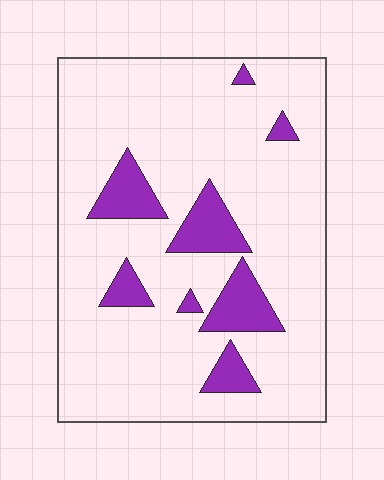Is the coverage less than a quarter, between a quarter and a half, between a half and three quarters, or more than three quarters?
Less than a quarter.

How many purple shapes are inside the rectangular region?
8.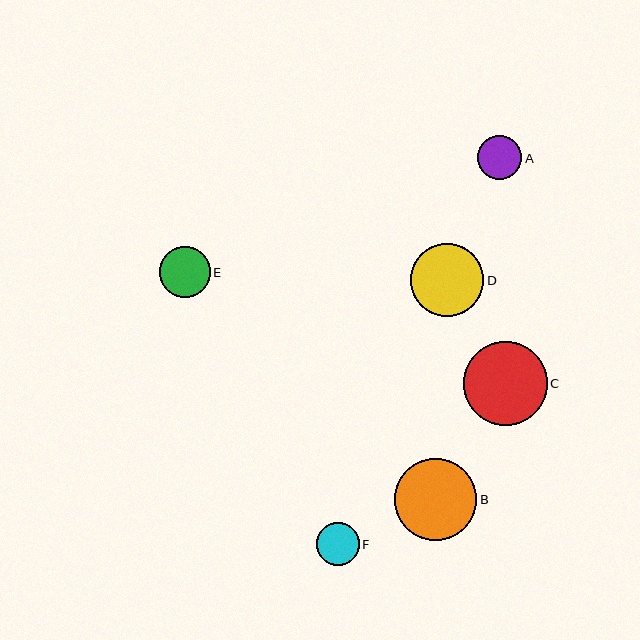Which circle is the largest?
Circle C is the largest with a size of approximately 84 pixels.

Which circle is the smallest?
Circle F is the smallest with a size of approximately 43 pixels.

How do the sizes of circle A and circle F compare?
Circle A and circle F are approximately the same size.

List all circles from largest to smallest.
From largest to smallest: C, B, D, E, A, F.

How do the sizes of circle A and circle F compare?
Circle A and circle F are approximately the same size.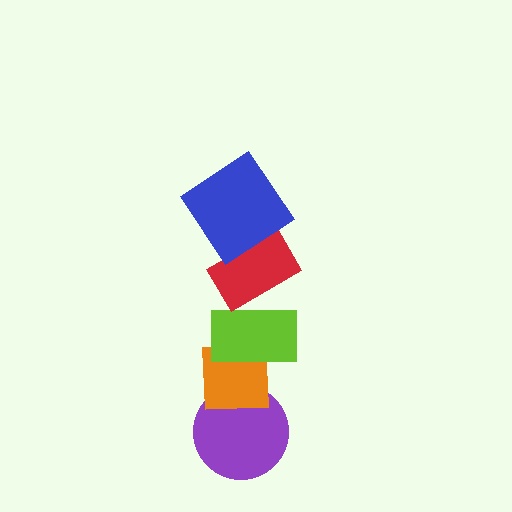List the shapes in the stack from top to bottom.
From top to bottom: the blue diamond, the red rectangle, the lime rectangle, the orange square, the purple circle.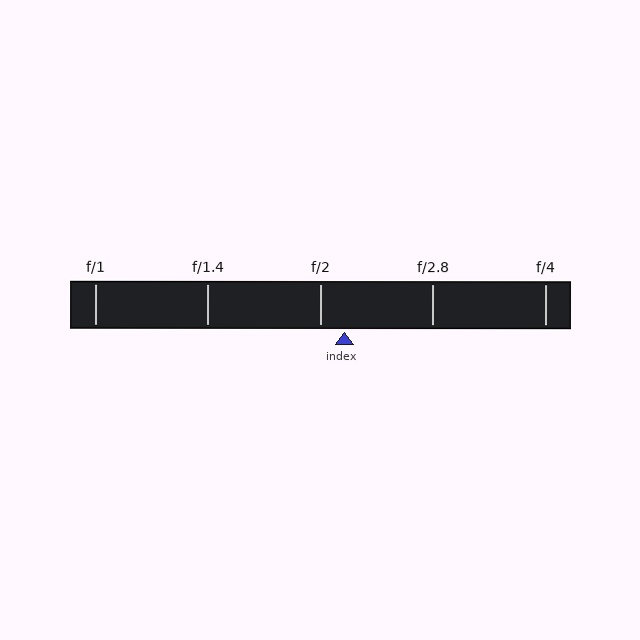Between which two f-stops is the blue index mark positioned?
The index mark is between f/2 and f/2.8.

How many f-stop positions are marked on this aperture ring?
There are 5 f-stop positions marked.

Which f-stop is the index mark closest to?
The index mark is closest to f/2.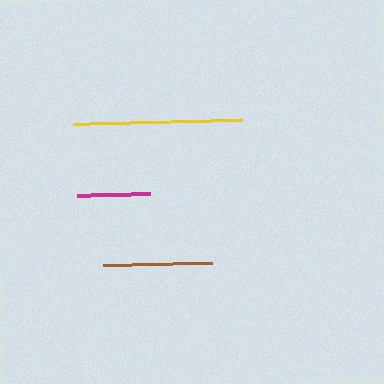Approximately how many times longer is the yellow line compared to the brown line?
The yellow line is approximately 1.5 times the length of the brown line.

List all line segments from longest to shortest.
From longest to shortest: yellow, brown, magenta.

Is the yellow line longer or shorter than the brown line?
The yellow line is longer than the brown line.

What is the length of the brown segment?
The brown segment is approximately 109 pixels long.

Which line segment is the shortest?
The magenta line is the shortest at approximately 73 pixels.